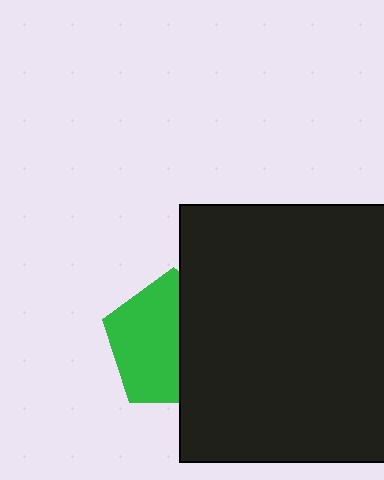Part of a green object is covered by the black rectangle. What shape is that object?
It is a pentagon.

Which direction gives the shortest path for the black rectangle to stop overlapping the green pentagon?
Moving right gives the shortest separation.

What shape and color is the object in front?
The object in front is a black rectangle.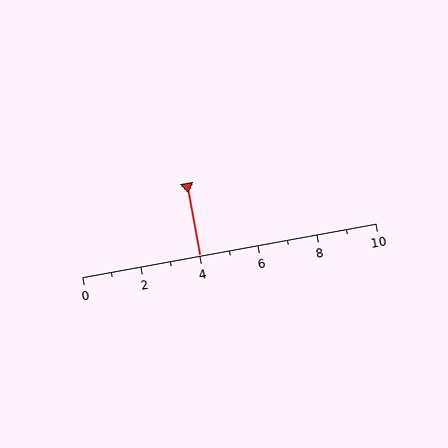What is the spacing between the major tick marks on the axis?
The major ticks are spaced 2 apart.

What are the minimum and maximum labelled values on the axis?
The axis runs from 0 to 10.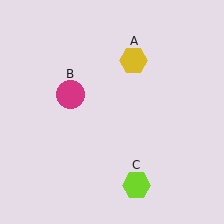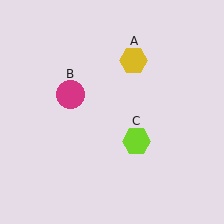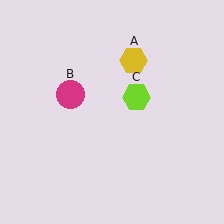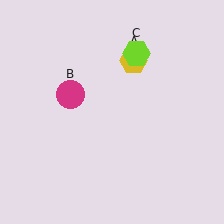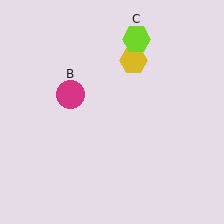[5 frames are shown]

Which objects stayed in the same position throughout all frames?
Yellow hexagon (object A) and magenta circle (object B) remained stationary.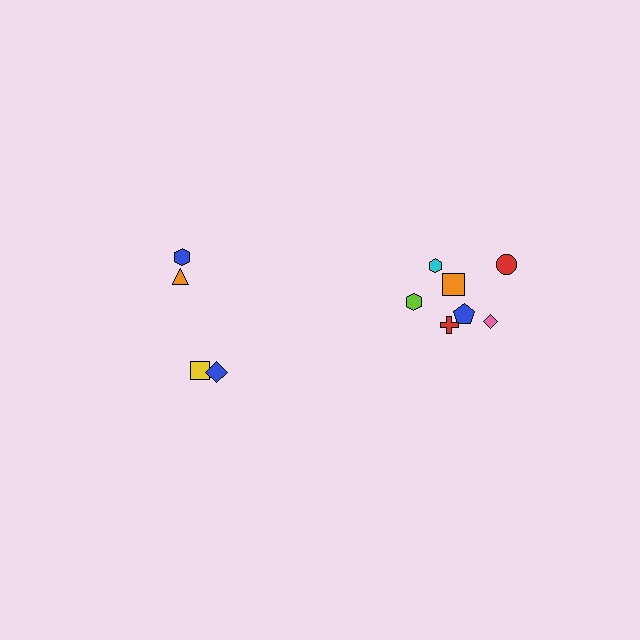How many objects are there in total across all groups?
There are 11 objects.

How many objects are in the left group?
There are 4 objects.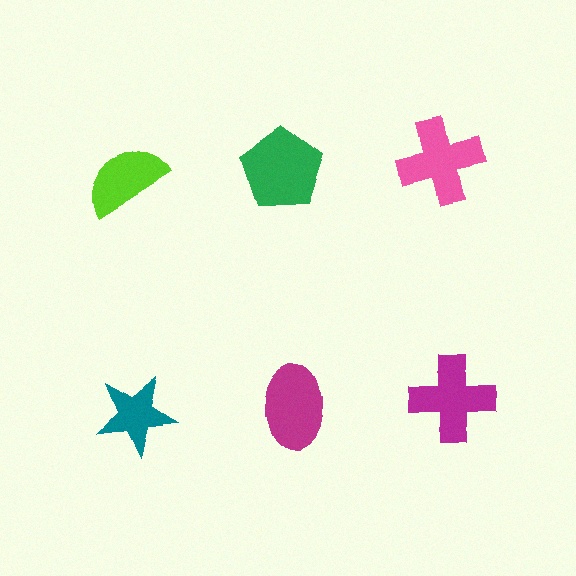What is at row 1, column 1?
A lime semicircle.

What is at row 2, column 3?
A magenta cross.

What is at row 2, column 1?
A teal star.